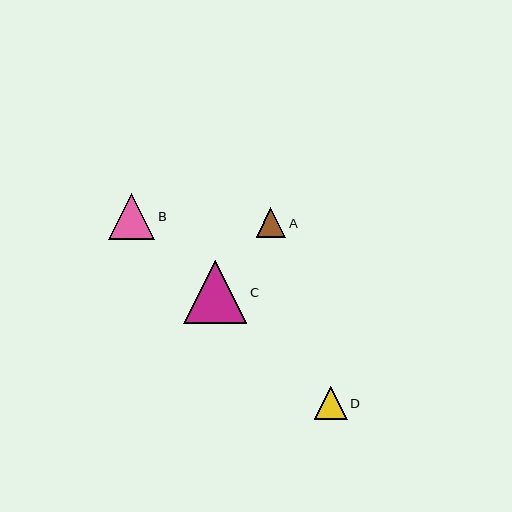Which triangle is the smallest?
Triangle A is the smallest with a size of approximately 30 pixels.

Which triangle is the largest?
Triangle C is the largest with a size of approximately 63 pixels.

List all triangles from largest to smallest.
From largest to smallest: C, B, D, A.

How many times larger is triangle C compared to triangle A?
Triangle C is approximately 2.1 times the size of triangle A.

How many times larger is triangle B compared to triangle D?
Triangle B is approximately 1.4 times the size of triangle D.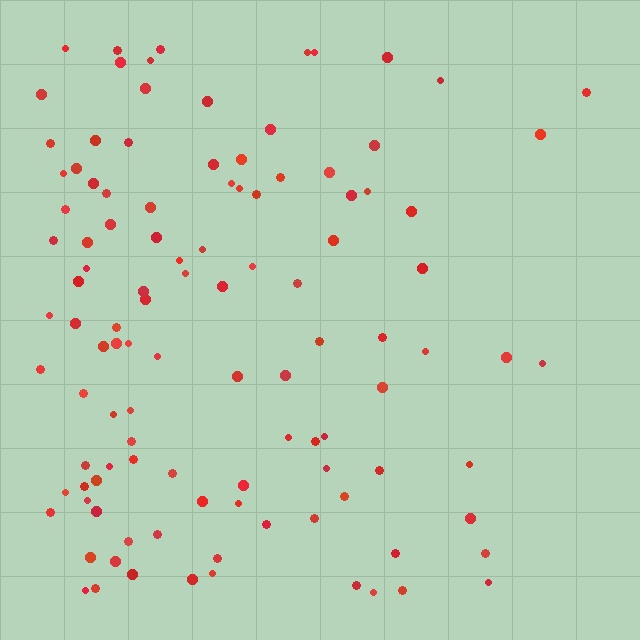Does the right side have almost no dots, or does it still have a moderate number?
Still a moderate number, just noticeably fewer than the left.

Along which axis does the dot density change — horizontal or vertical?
Horizontal.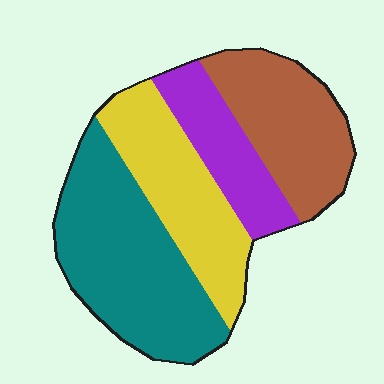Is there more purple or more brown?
Brown.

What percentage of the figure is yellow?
Yellow takes up about one quarter (1/4) of the figure.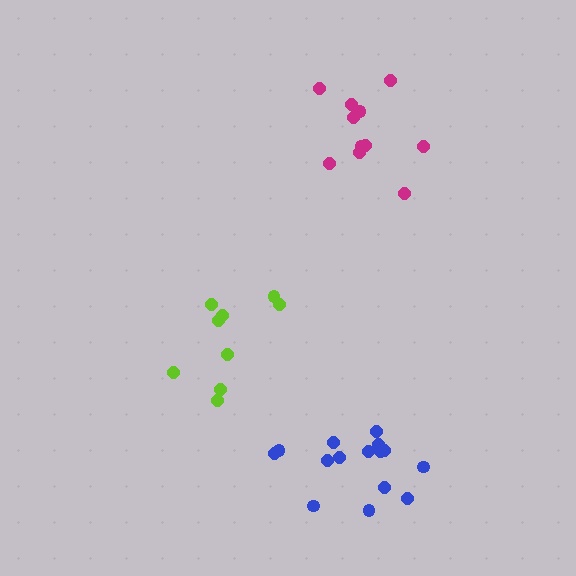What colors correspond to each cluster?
The clusters are colored: lime, magenta, blue.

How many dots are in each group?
Group 1: 9 dots, Group 2: 11 dots, Group 3: 15 dots (35 total).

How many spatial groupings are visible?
There are 3 spatial groupings.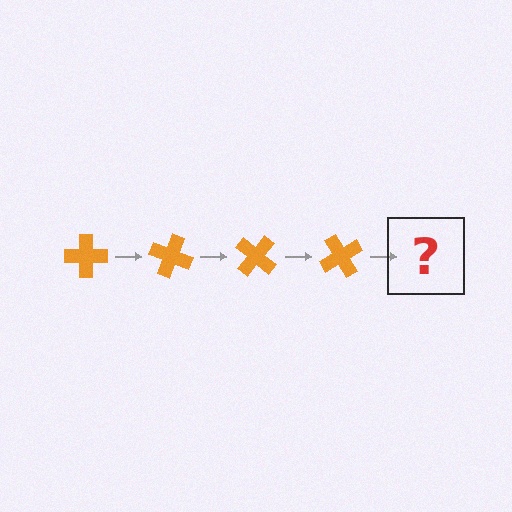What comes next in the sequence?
The next element should be an orange cross rotated 80 degrees.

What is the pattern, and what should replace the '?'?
The pattern is that the cross rotates 20 degrees each step. The '?' should be an orange cross rotated 80 degrees.